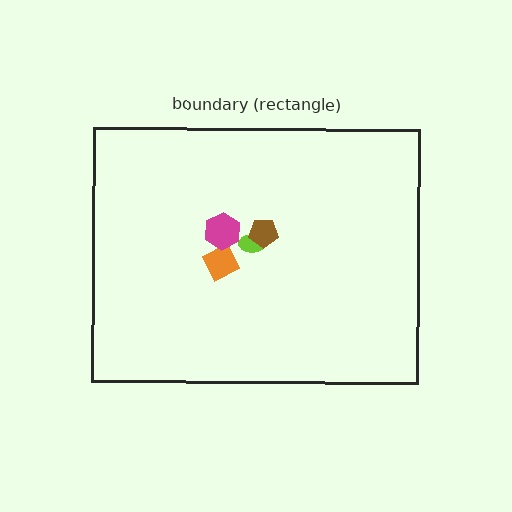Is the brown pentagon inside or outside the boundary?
Inside.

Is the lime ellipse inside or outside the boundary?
Inside.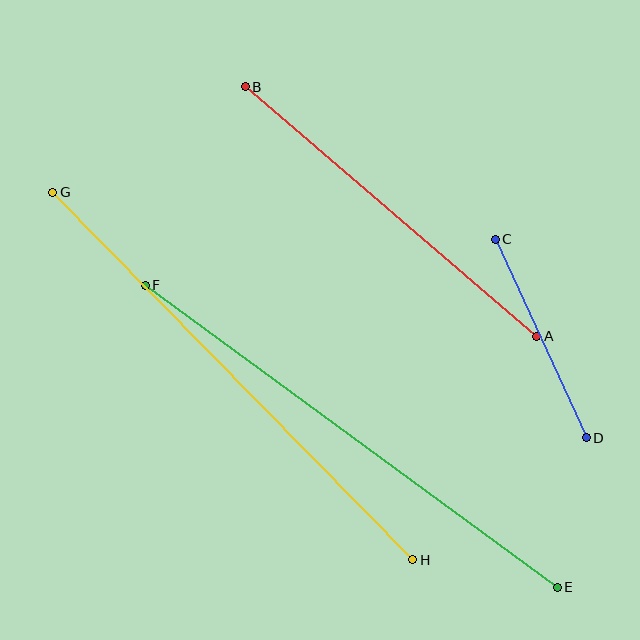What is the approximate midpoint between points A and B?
The midpoint is at approximately (391, 212) pixels.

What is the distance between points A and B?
The distance is approximately 384 pixels.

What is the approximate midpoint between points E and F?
The midpoint is at approximately (351, 436) pixels.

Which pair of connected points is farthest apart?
Points G and H are farthest apart.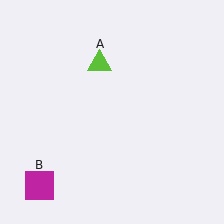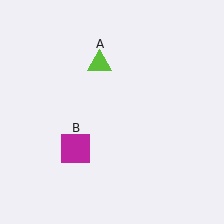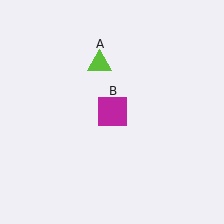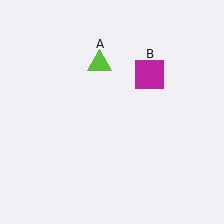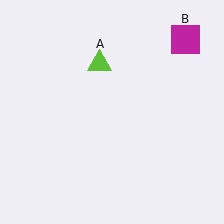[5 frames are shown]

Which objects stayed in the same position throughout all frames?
Lime triangle (object A) remained stationary.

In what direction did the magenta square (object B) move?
The magenta square (object B) moved up and to the right.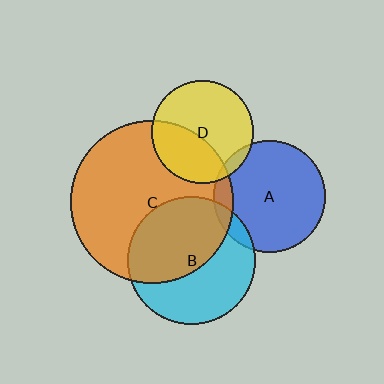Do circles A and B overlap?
Yes.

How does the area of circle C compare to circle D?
Approximately 2.5 times.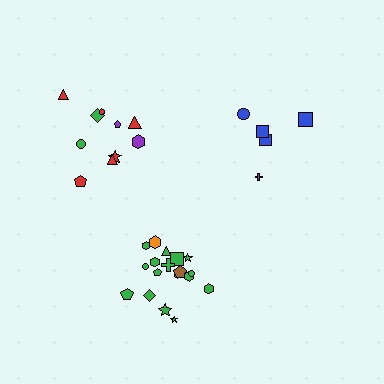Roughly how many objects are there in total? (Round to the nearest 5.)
Roughly 35 objects in total.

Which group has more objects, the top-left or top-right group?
The top-left group.